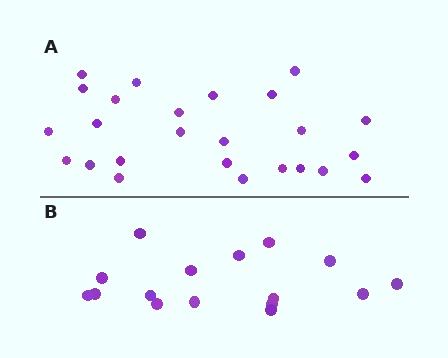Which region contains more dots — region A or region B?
Region A (the top region) has more dots.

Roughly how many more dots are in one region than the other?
Region A has roughly 8 or so more dots than region B.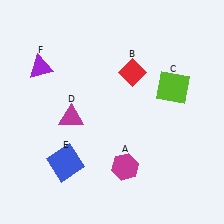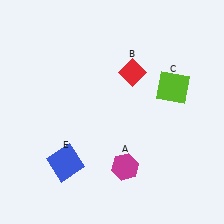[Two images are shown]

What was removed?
The purple triangle (F), the magenta triangle (D) were removed in Image 2.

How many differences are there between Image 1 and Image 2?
There are 2 differences between the two images.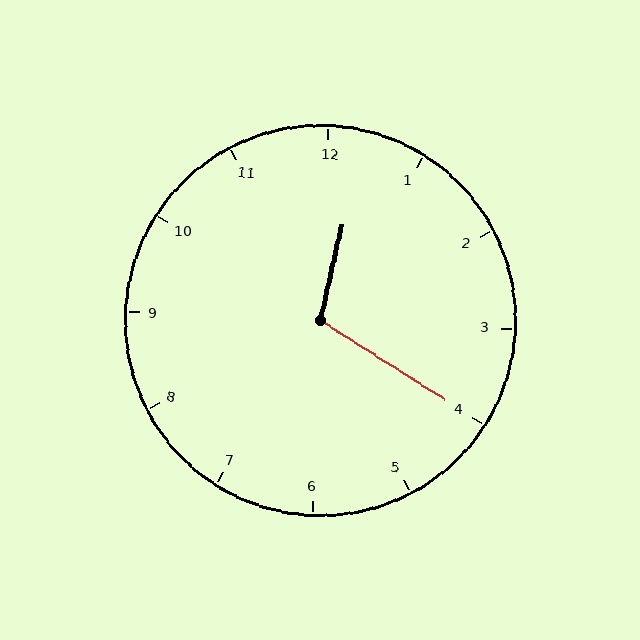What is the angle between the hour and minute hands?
Approximately 110 degrees.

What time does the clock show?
12:20.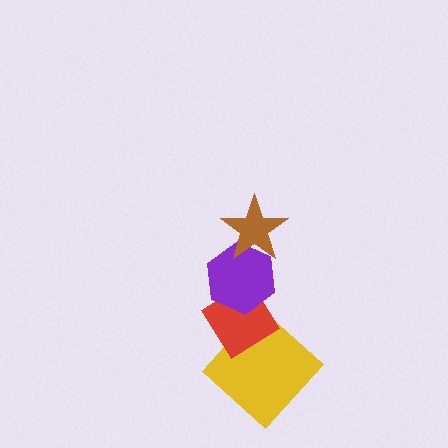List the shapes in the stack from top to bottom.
From top to bottom: the brown star, the purple hexagon, the red diamond, the yellow diamond.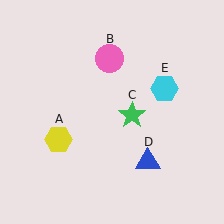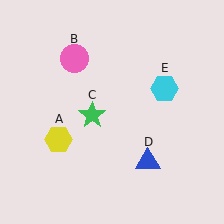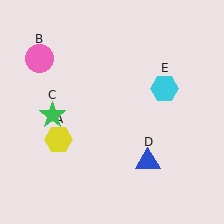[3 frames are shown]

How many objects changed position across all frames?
2 objects changed position: pink circle (object B), green star (object C).